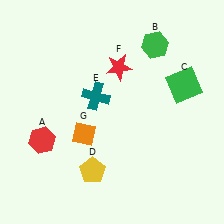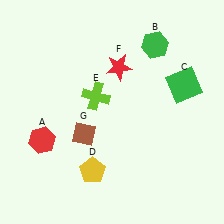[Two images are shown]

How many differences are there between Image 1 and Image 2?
There are 2 differences between the two images.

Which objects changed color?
E changed from teal to lime. G changed from orange to brown.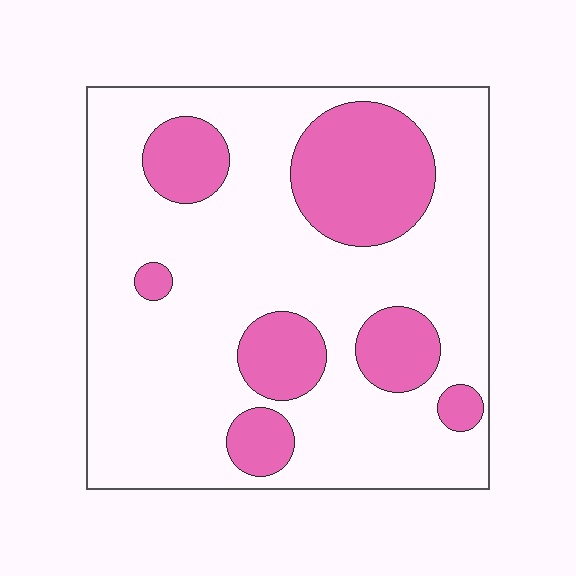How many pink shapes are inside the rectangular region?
7.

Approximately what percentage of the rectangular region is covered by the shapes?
Approximately 25%.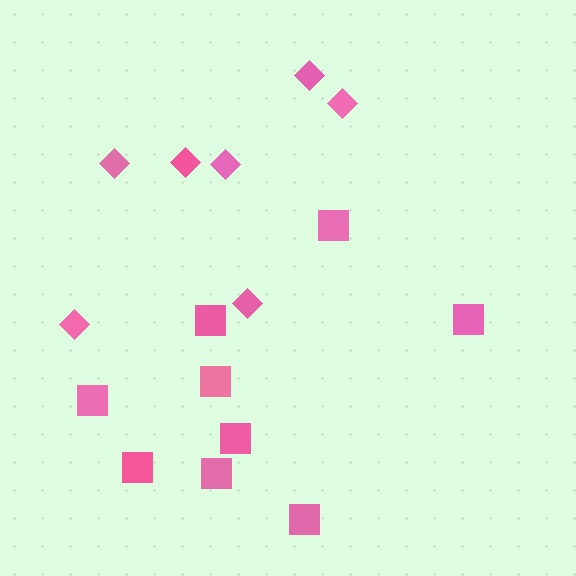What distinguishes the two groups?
There are 2 groups: one group of squares (9) and one group of diamonds (7).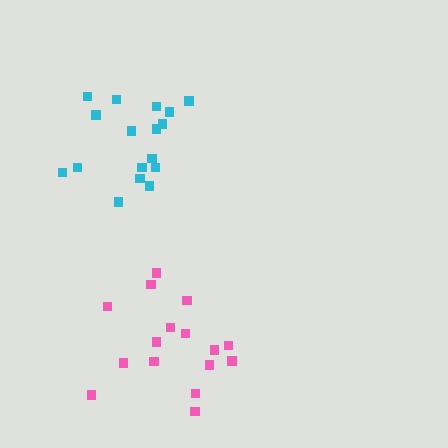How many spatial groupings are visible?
There are 2 spatial groupings.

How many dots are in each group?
Group 1: 17 dots, Group 2: 16 dots (33 total).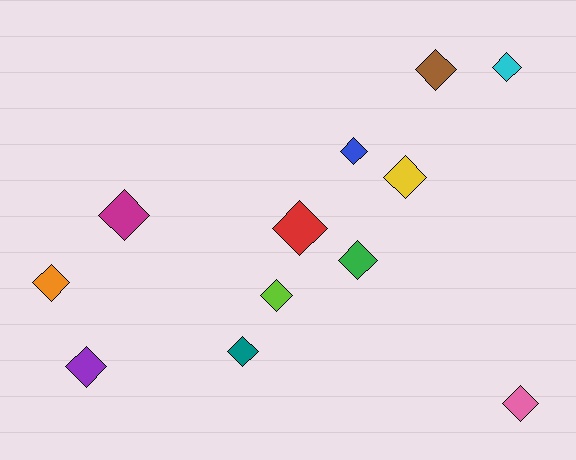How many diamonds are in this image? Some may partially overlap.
There are 12 diamonds.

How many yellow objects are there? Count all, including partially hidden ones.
There is 1 yellow object.